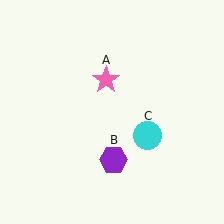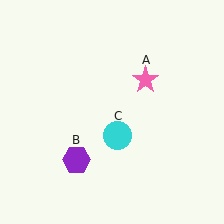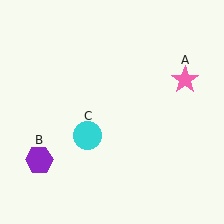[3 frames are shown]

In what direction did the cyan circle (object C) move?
The cyan circle (object C) moved left.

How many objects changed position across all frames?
3 objects changed position: pink star (object A), purple hexagon (object B), cyan circle (object C).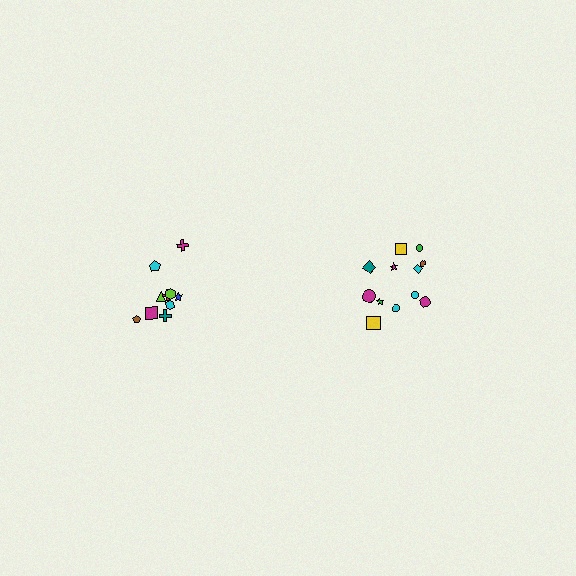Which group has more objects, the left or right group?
The right group.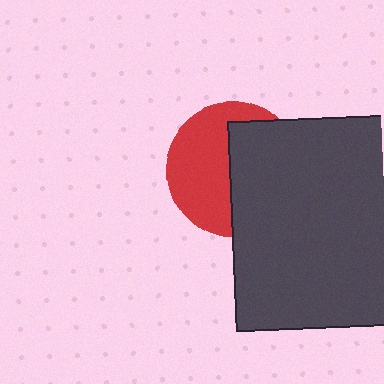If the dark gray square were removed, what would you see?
You would see the complete red circle.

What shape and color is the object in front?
The object in front is a dark gray square.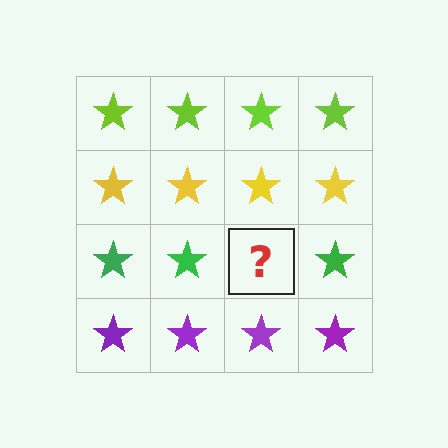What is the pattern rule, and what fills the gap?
The rule is that each row has a consistent color. The gap should be filled with a green star.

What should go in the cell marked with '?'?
The missing cell should contain a green star.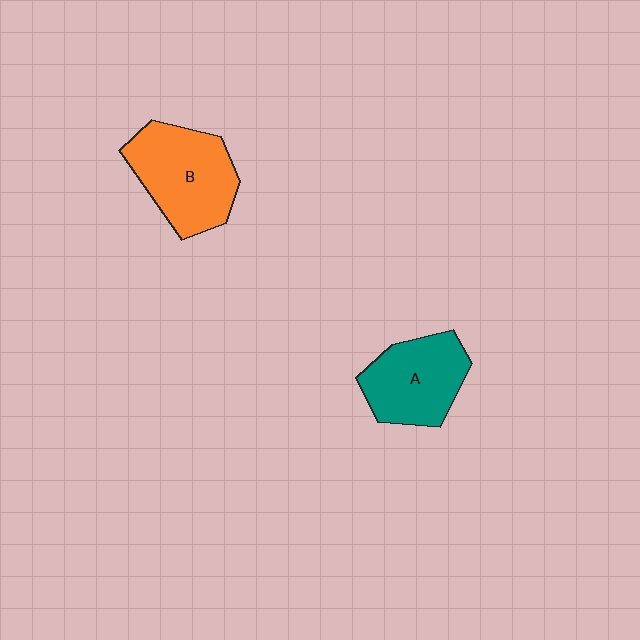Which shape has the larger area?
Shape B (orange).